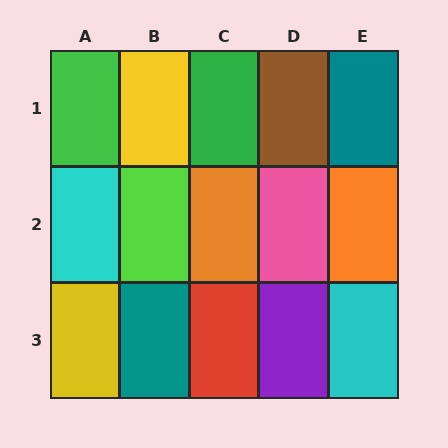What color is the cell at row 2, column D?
Pink.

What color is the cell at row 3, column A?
Yellow.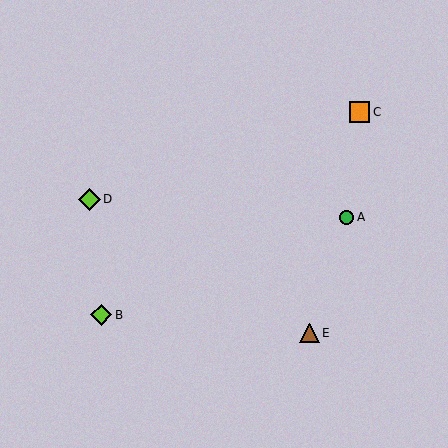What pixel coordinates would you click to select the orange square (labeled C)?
Click at (359, 112) to select the orange square C.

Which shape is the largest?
The lime diamond (labeled D) is the largest.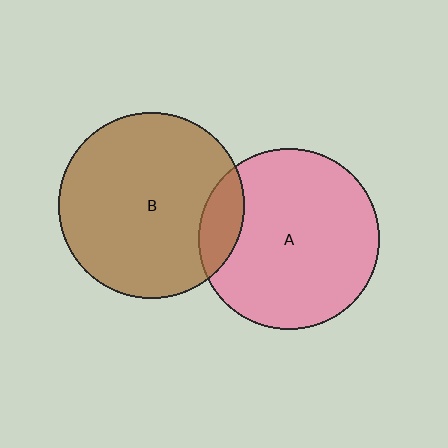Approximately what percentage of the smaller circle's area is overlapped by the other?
Approximately 15%.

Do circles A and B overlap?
Yes.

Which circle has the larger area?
Circle B (brown).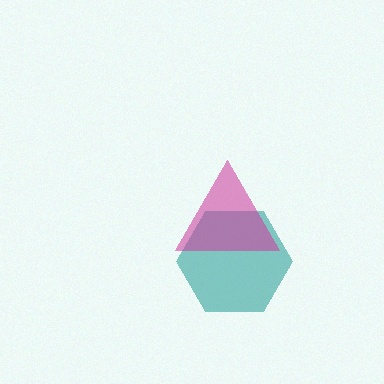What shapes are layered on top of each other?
The layered shapes are: a teal hexagon, a magenta triangle.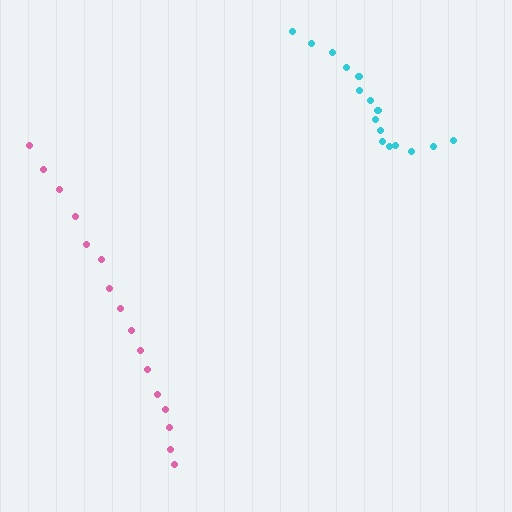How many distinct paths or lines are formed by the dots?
There are 2 distinct paths.